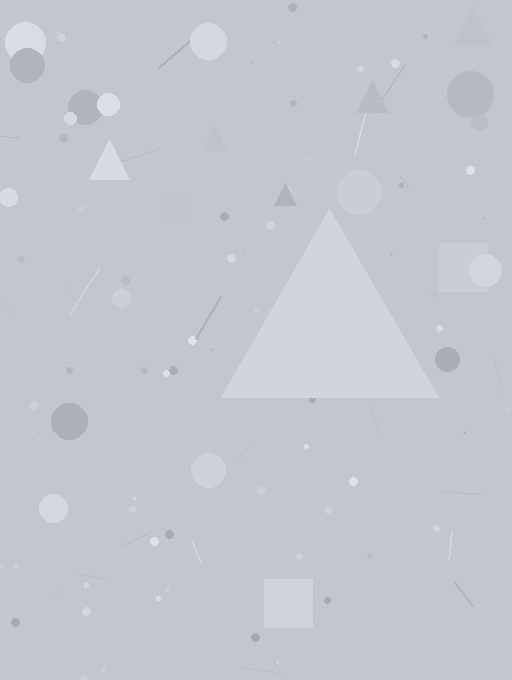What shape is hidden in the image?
A triangle is hidden in the image.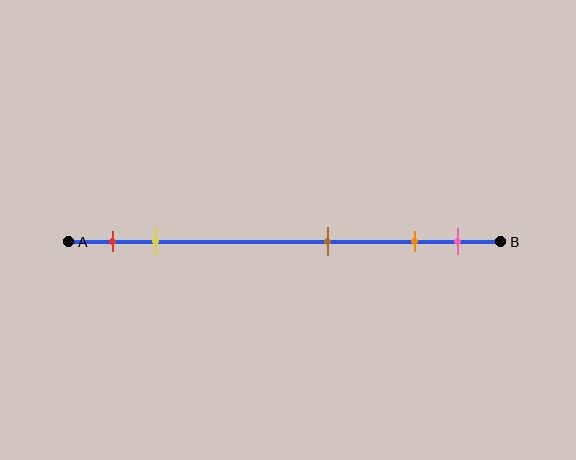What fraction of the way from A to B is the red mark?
The red mark is approximately 10% (0.1) of the way from A to B.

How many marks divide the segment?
There are 5 marks dividing the segment.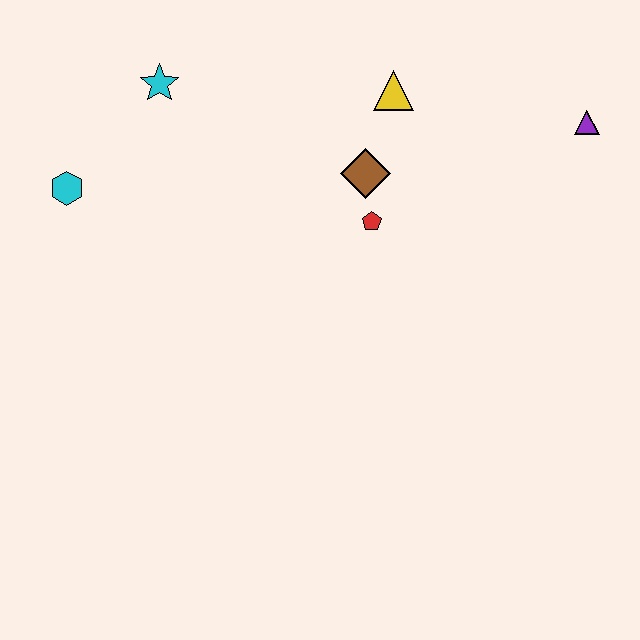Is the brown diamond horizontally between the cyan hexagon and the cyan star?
No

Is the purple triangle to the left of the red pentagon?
No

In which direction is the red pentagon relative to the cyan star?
The red pentagon is to the right of the cyan star.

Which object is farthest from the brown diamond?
The cyan hexagon is farthest from the brown diamond.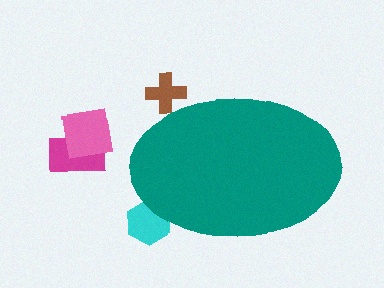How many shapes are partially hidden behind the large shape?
2 shapes are partially hidden.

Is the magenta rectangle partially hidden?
No, the magenta rectangle is fully visible.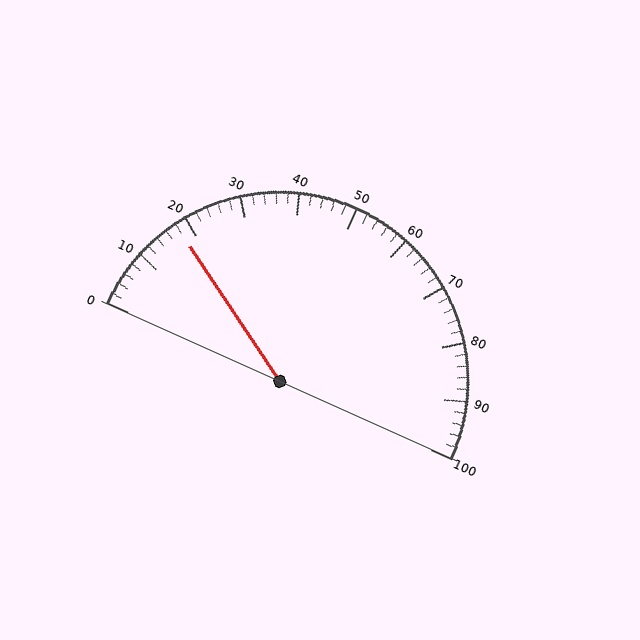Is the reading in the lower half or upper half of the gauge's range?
The reading is in the lower half of the range (0 to 100).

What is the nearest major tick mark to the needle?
The nearest major tick mark is 20.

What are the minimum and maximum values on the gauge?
The gauge ranges from 0 to 100.